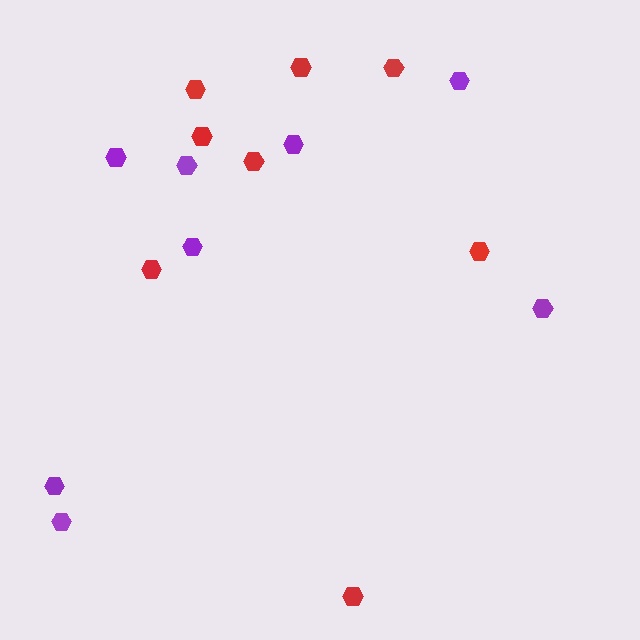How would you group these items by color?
There are 2 groups: one group of purple hexagons (8) and one group of red hexagons (8).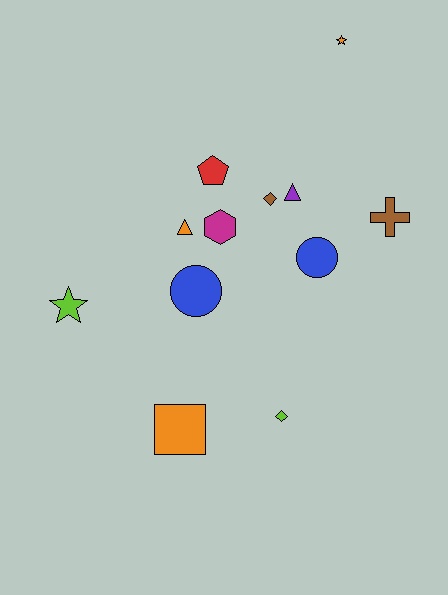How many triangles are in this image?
There are 2 triangles.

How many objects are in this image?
There are 12 objects.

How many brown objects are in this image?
There are 2 brown objects.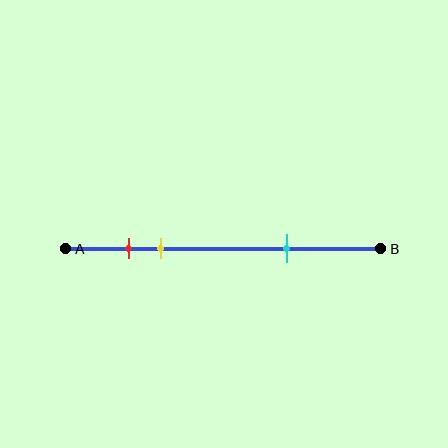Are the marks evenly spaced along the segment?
No, the marks are not evenly spaced.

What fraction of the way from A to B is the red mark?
The red mark is approximately 20% (0.2) of the way from A to B.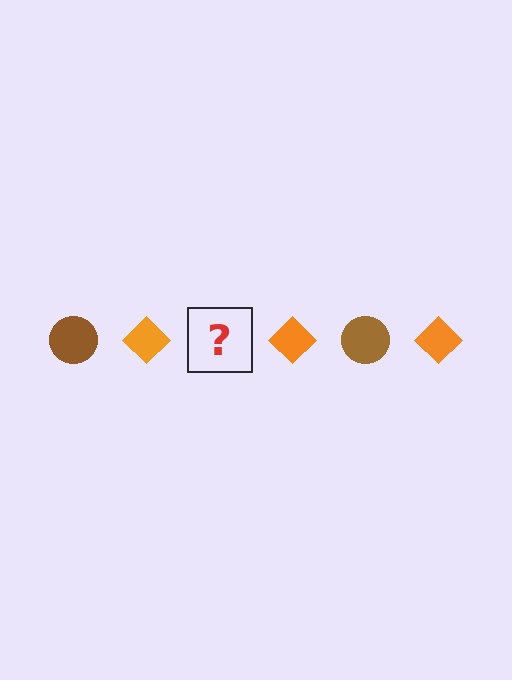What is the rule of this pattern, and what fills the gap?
The rule is that the pattern alternates between brown circle and orange diamond. The gap should be filled with a brown circle.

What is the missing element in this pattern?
The missing element is a brown circle.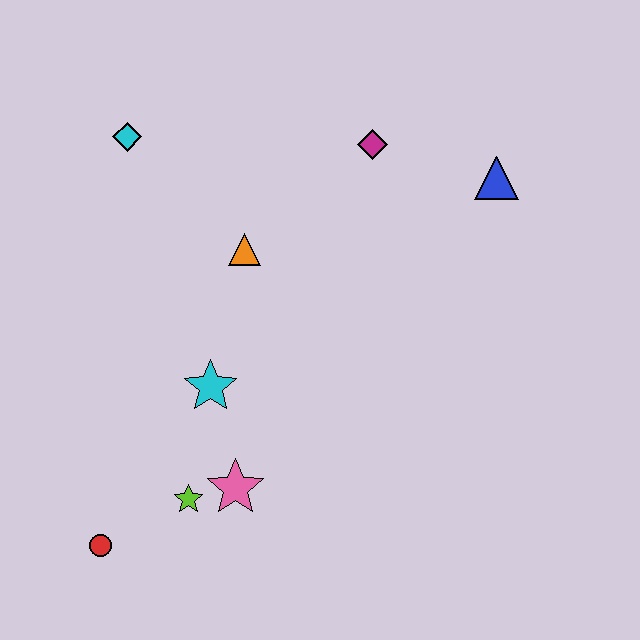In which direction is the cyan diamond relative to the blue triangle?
The cyan diamond is to the left of the blue triangle.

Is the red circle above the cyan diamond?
No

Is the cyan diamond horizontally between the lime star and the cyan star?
No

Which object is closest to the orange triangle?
The cyan star is closest to the orange triangle.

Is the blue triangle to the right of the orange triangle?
Yes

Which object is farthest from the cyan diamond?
The red circle is farthest from the cyan diamond.